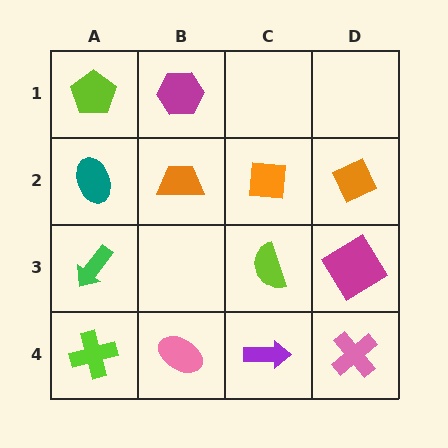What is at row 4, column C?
A purple arrow.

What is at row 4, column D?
A pink cross.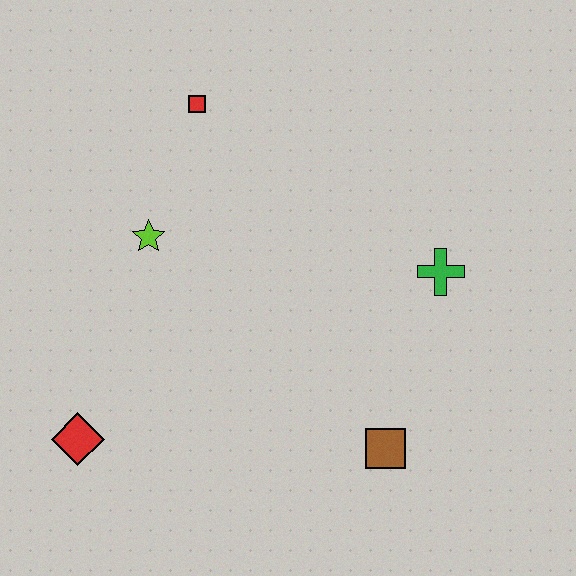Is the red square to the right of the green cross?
No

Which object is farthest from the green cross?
The red diamond is farthest from the green cross.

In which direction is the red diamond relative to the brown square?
The red diamond is to the left of the brown square.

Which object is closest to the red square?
The lime star is closest to the red square.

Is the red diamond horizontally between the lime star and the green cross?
No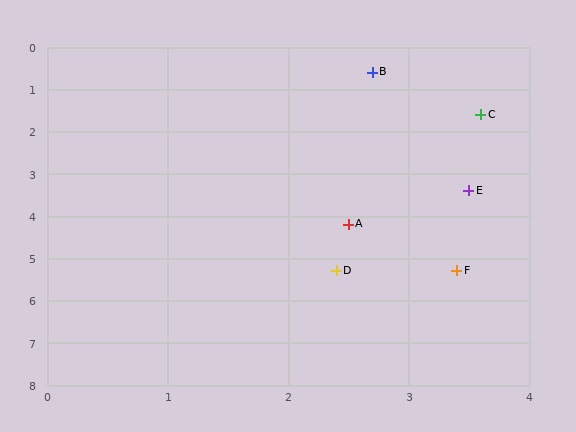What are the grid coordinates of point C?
Point C is at approximately (3.6, 1.6).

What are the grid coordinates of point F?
Point F is at approximately (3.4, 5.3).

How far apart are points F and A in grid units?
Points F and A are about 1.4 grid units apart.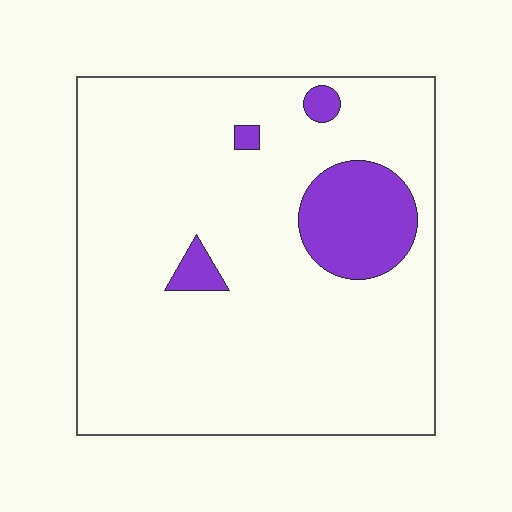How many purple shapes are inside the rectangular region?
4.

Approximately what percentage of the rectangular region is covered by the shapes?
Approximately 10%.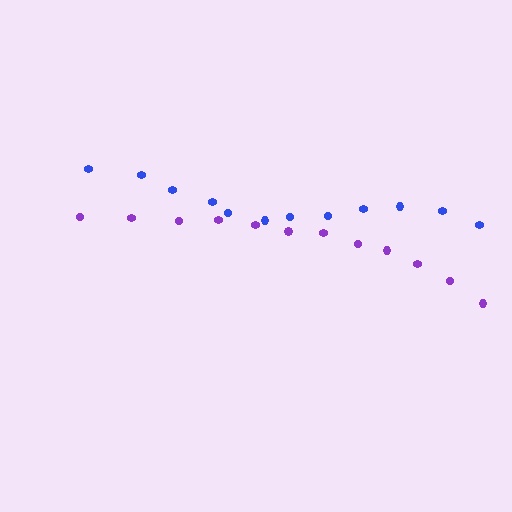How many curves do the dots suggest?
There are 2 distinct paths.